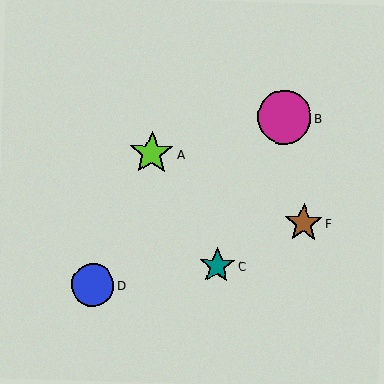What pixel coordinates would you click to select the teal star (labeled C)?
Click at (217, 266) to select the teal star C.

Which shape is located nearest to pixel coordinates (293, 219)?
The brown star (labeled F) at (303, 223) is nearest to that location.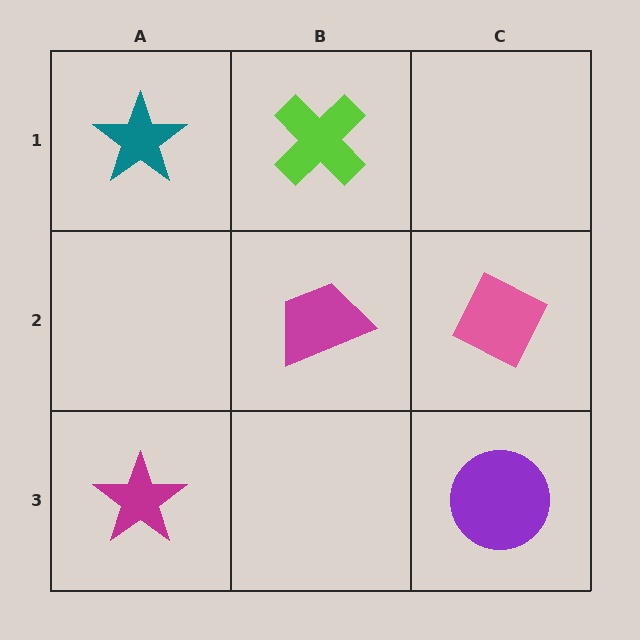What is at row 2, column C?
A pink diamond.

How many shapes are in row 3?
2 shapes.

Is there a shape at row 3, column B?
No, that cell is empty.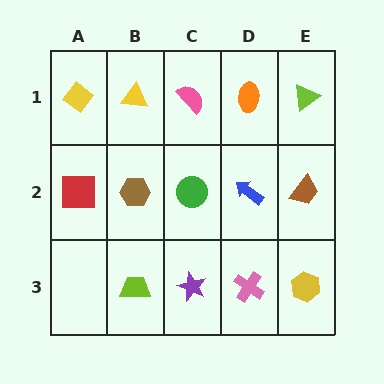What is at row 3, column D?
A pink cross.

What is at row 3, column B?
A lime trapezoid.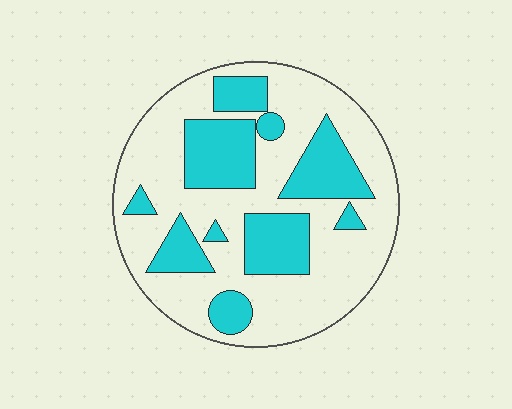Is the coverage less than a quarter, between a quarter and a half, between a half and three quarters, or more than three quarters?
Between a quarter and a half.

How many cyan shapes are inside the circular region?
10.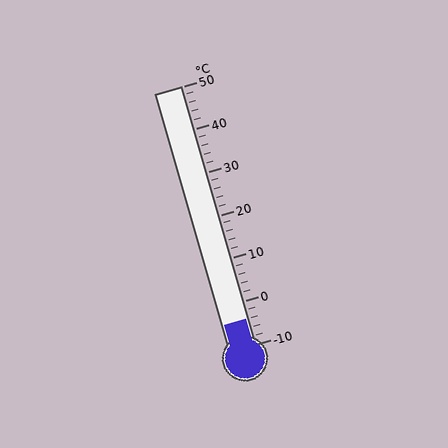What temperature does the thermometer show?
The thermometer shows approximately -4°C.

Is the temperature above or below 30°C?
The temperature is below 30°C.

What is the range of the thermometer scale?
The thermometer scale ranges from -10°C to 50°C.